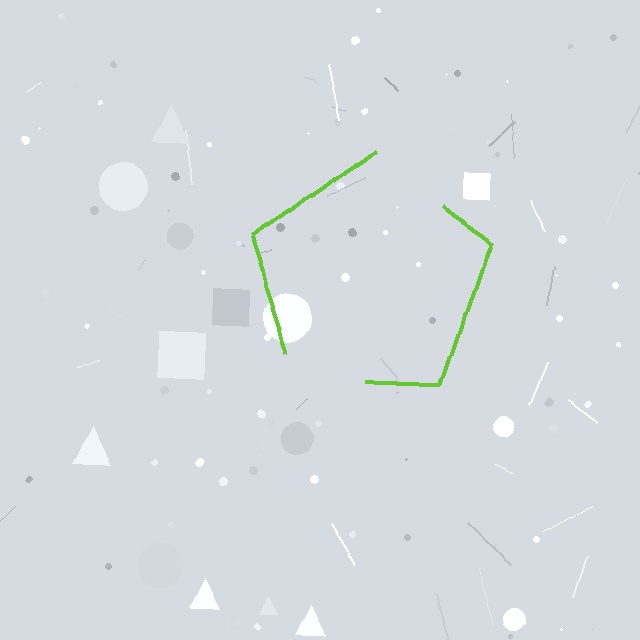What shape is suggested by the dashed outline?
The dashed outline suggests a pentagon.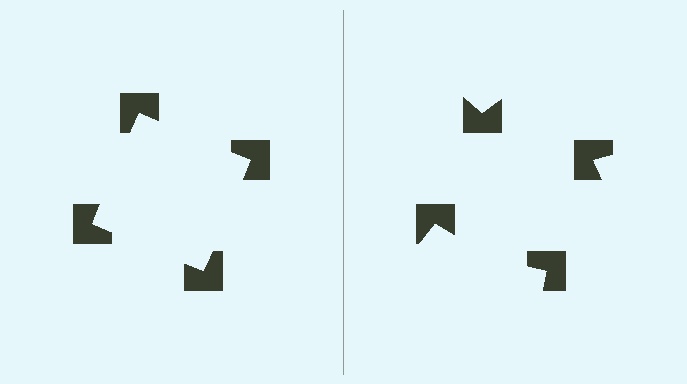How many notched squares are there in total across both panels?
8 — 4 on each side.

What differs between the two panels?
The notched squares are positioned identically on both sides; only the wedge orientations differ. On the left they align to a square; on the right they are misaligned.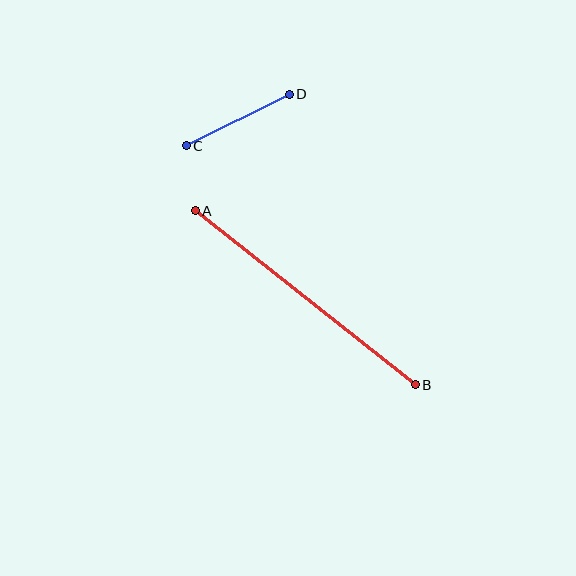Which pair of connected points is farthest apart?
Points A and B are farthest apart.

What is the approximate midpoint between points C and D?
The midpoint is at approximately (238, 120) pixels.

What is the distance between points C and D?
The distance is approximately 115 pixels.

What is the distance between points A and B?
The distance is approximately 280 pixels.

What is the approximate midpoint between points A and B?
The midpoint is at approximately (305, 298) pixels.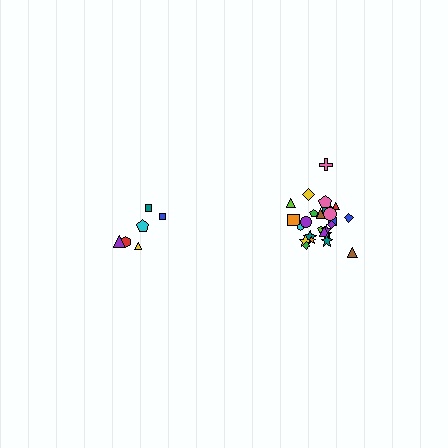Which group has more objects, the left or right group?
The right group.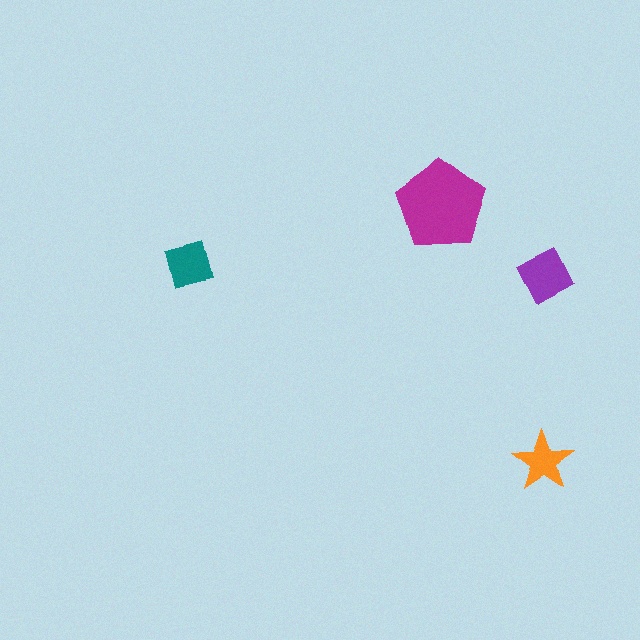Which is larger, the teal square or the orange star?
The teal square.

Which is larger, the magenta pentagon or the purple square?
The magenta pentagon.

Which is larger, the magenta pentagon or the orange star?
The magenta pentagon.